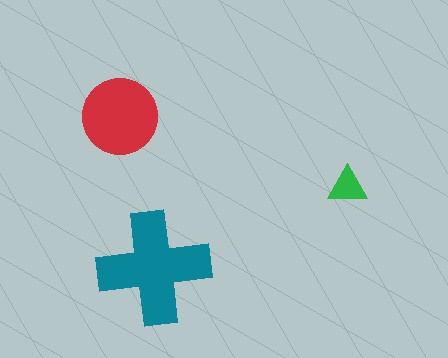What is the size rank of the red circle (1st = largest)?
2nd.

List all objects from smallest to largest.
The green triangle, the red circle, the teal cross.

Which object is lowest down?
The teal cross is bottommost.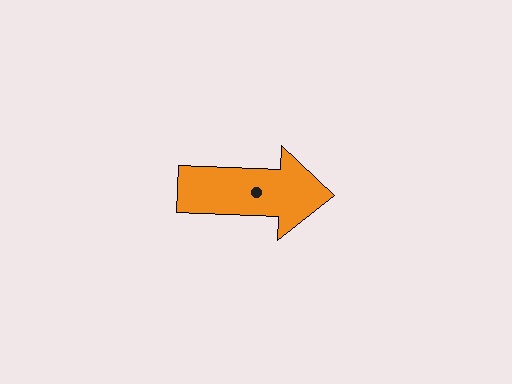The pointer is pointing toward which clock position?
Roughly 3 o'clock.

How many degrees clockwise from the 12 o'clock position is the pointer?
Approximately 92 degrees.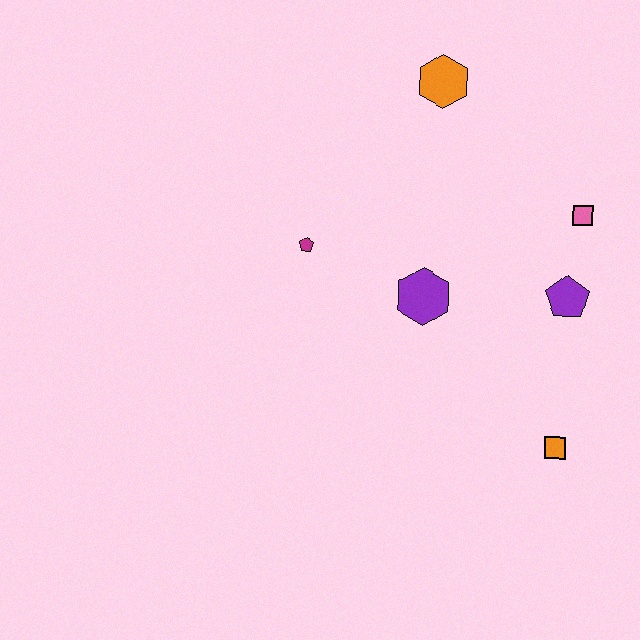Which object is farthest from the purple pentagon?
The magenta pentagon is farthest from the purple pentagon.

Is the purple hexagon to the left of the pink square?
Yes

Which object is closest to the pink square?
The purple pentagon is closest to the pink square.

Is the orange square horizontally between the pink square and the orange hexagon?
Yes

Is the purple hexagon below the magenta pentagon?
Yes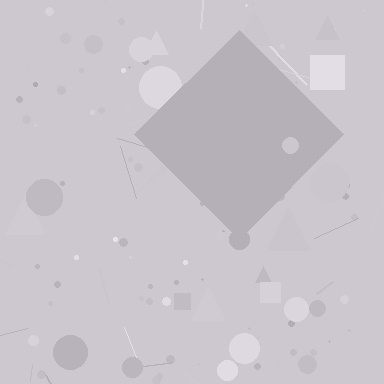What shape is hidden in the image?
A diamond is hidden in the image.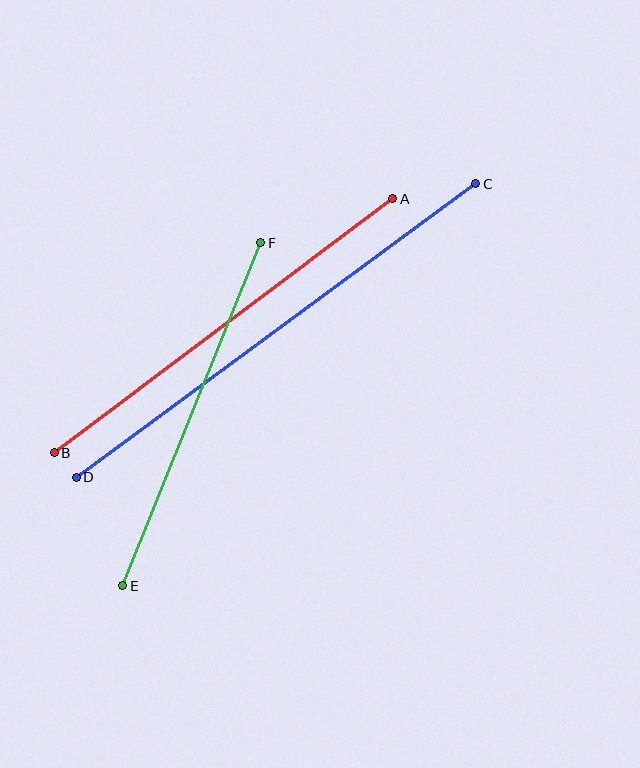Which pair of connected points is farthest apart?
Points C and D are farthest apart.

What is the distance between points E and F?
The distance is approximately 370 pixels.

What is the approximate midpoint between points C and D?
The midpoint is at approximately (276, 330) pixels.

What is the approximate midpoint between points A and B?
The midpoint is at approximately (223, 326) pixels.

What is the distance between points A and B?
The distance is approximately 424 pixels.